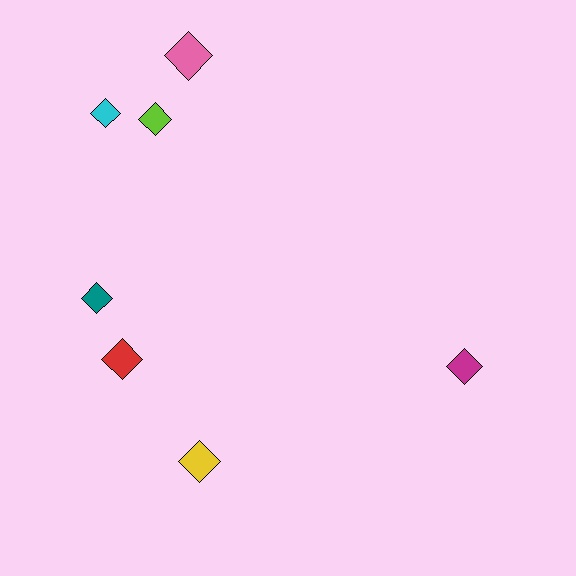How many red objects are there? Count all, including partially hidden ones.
There is 1 red object.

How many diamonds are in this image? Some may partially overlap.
There are 7 diamonds.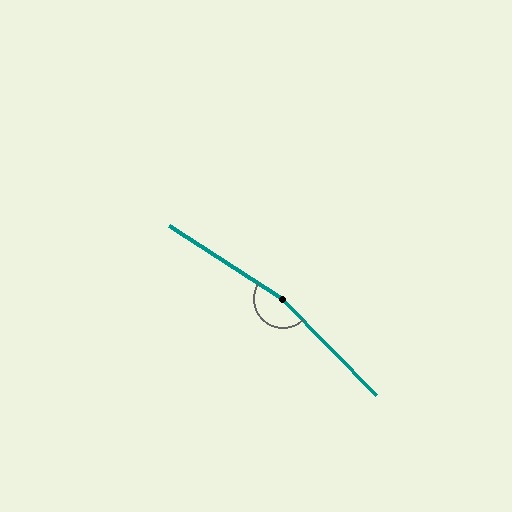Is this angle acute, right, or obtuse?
It is obtuse.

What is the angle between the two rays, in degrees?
Approximately 167 degrees.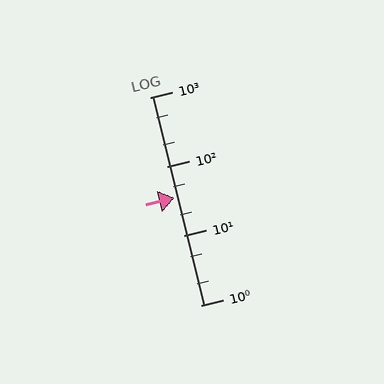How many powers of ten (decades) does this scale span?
The scale spans 3 decades, from 1 to 1000.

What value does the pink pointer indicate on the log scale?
The pointer indicates approximately 35.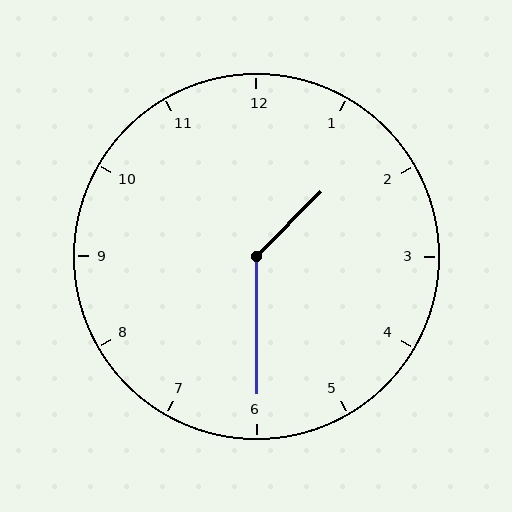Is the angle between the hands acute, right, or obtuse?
It is obtuse.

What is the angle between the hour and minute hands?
Approximately 135 degrees.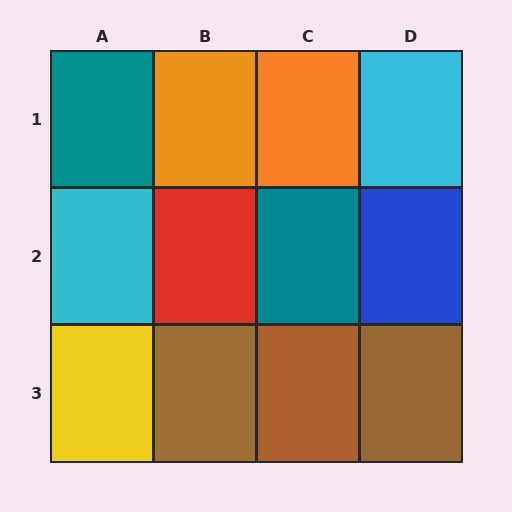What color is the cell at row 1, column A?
Teal.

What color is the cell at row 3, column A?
Yellow.